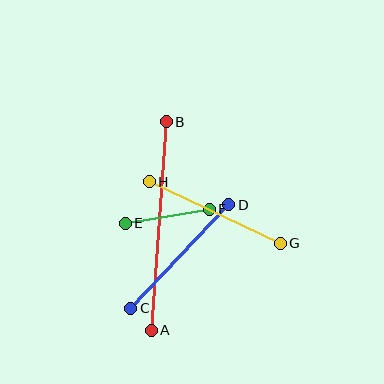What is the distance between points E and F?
The distance is approximately 85 pixels.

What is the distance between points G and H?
The distance is approximately 145 pixels.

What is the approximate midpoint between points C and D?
The midpoint is at approximately (180, 256) pixels.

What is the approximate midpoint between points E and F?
The midpoint is at approximately (167, 216) pixels.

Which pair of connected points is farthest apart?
Points A and B are farthest apart.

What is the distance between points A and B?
The distance is approximately 209 pixels.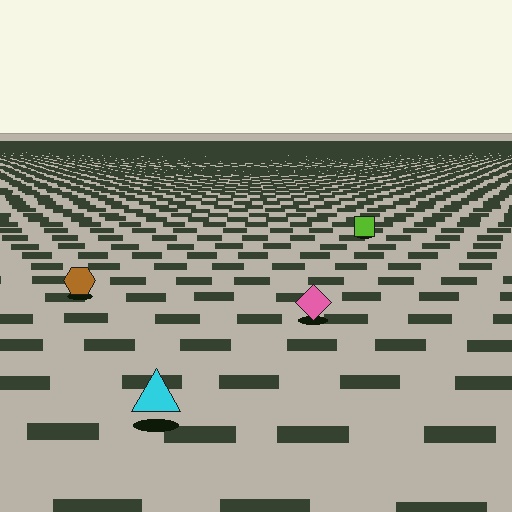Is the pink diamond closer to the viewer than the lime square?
Yes. The pink diamond is closer — you can tell from the texture gradient: the ground texture is coarser near it.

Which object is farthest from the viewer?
The lime square is farthest from the viewer. It appears smaller and the ground texture around it is denser.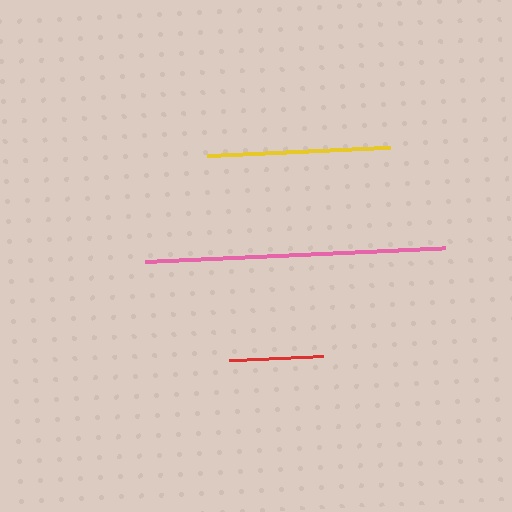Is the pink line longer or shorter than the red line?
The pink line is longer than the red line.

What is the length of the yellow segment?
The yellow segment is approximately 183 pixels long.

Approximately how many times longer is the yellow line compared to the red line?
The yellow line is approximately 1.9 times the length of the red line.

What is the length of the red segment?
The red segment is approximately 94 pixels long.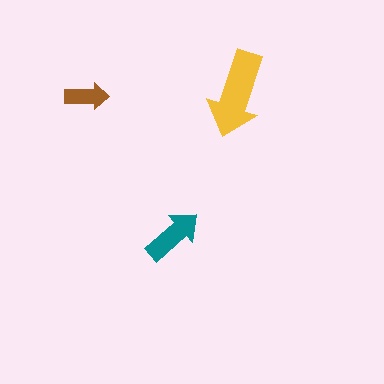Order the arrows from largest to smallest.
the yellow one, the teal one, the brown one.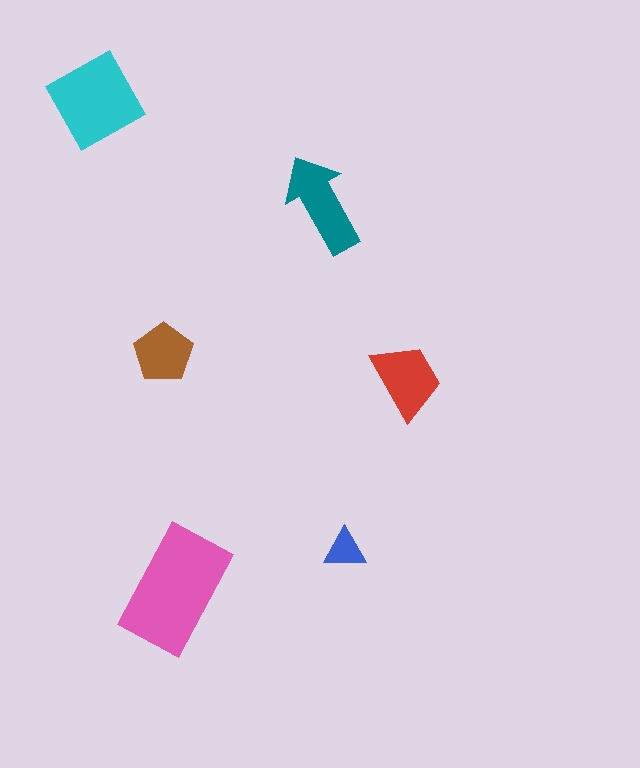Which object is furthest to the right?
The red trapezoid is rightmost.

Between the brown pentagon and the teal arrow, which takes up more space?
The teal arrow.